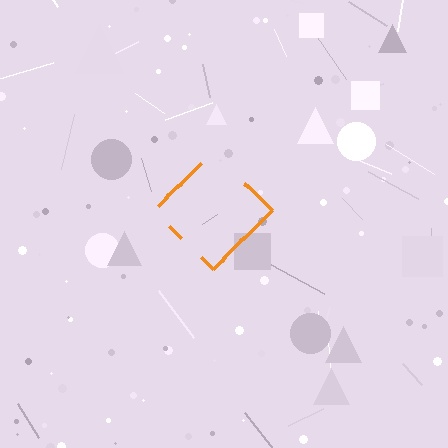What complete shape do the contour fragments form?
The contour fragments form a diamond.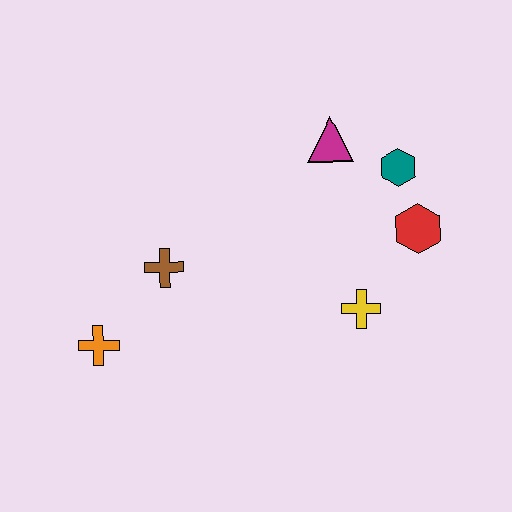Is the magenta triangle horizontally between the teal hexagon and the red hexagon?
No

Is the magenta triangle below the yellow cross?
No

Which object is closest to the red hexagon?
The teal hexagon is closest to the red hexagon.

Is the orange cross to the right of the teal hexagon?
No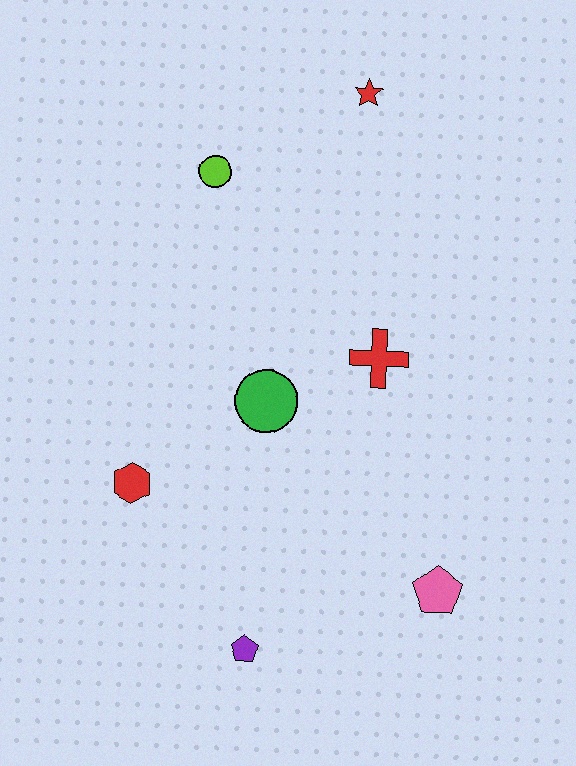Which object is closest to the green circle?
The red cross is closest to the green circle.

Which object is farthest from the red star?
The purple pentagon is farthest from the red star.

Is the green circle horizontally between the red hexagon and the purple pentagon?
No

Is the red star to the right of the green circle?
Yes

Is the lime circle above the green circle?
Yes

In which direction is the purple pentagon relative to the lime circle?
The purple pentagon is below the lime circle.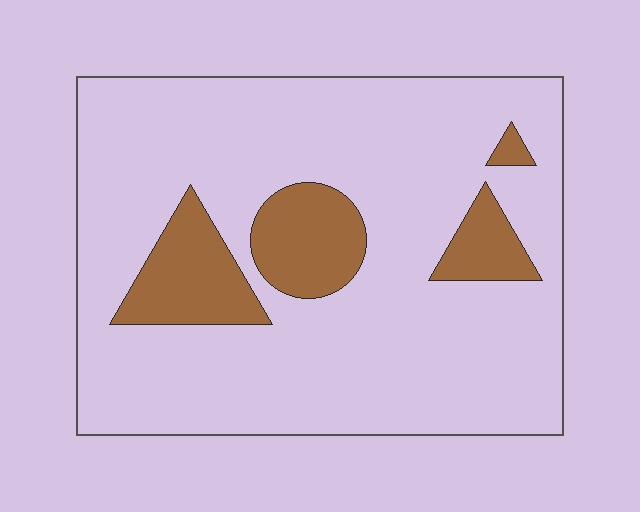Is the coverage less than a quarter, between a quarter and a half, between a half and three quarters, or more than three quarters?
Less than a quarter.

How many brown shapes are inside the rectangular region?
4.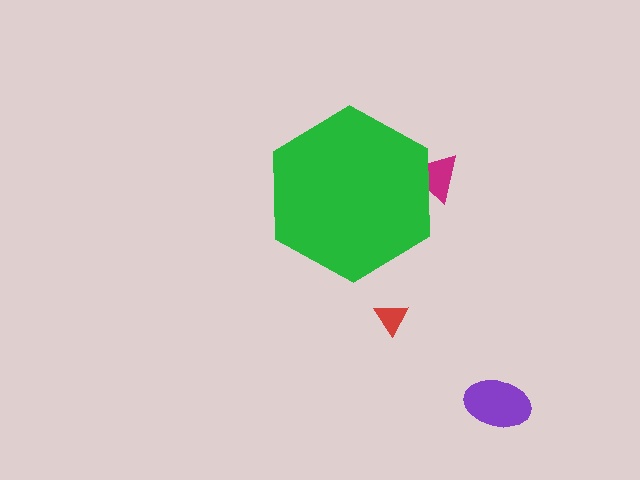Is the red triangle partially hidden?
No, the red triangle is fully visible.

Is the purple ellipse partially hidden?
No, the purple ellipse is fully visible.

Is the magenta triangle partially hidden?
Yes, the magenta triangle is partially hidden behind the green hexagon.